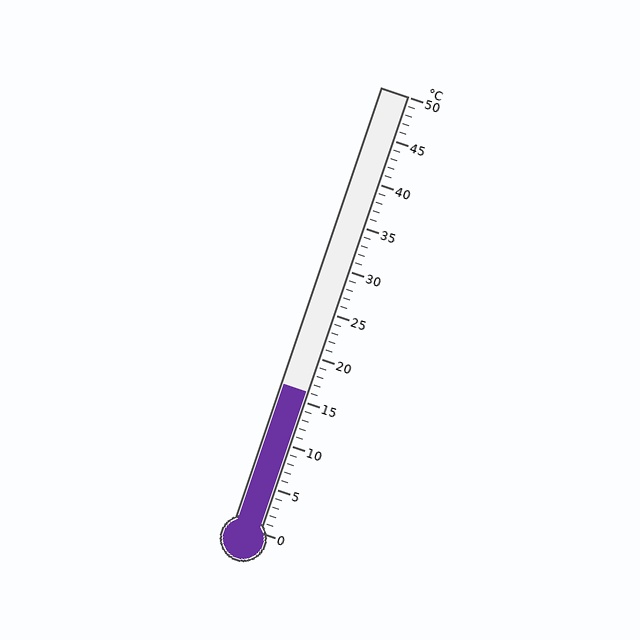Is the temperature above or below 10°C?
The temperature is above 10°C.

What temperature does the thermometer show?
The thermometer shows approximately 16°C.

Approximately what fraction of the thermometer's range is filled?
The thermometer is filled to approximately 30% of its range.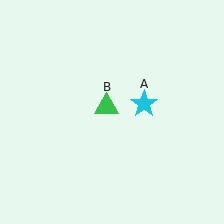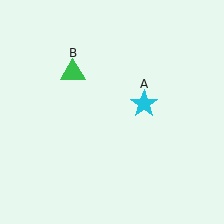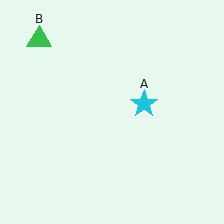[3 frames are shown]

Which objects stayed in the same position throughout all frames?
Cyan star (object A) remained stationary.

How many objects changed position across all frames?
1 object changed position: green triangle (object B).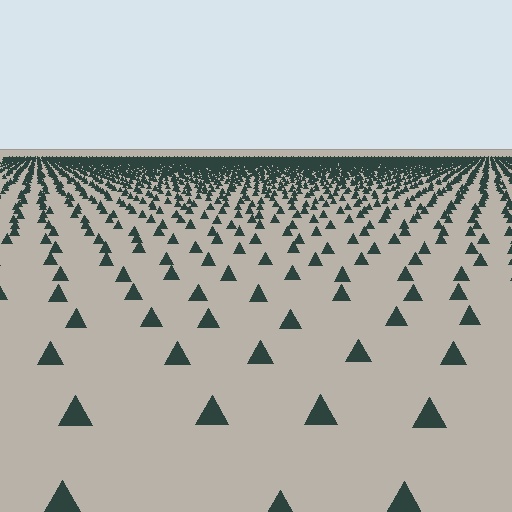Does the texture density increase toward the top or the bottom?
Density increases toward the top.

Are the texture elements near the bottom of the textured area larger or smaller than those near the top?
Larger. Near the bottom, elements are closer to the viewer and appear at a bigger on-screen size.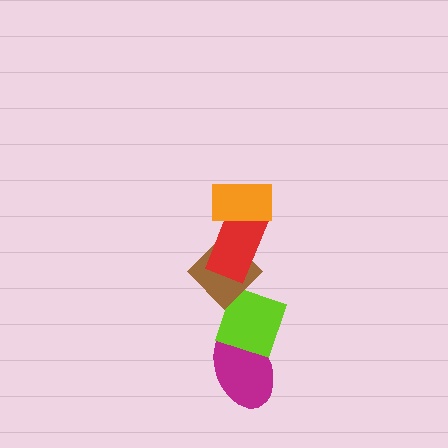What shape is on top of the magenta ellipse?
The lime diamond is on top of the magenta ellipse.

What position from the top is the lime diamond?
The lime diamond is 4th from the top.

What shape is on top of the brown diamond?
The red rectangle is on top of the brown diamond.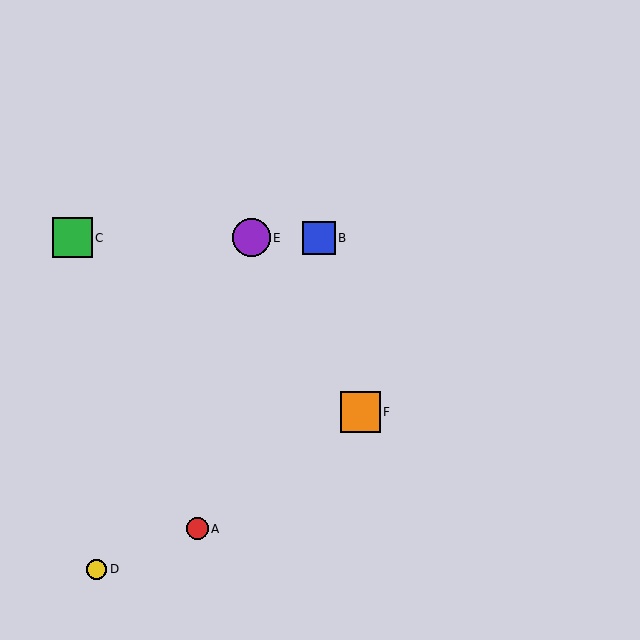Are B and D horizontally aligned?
No, B is at y≈238 and D is at y≈569.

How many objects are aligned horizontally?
3 objects (B, C, E) are aligned horizontally.